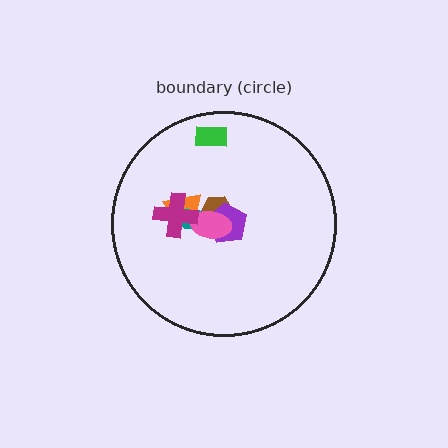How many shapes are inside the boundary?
7 inside, 0 outside.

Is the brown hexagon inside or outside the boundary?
Inside.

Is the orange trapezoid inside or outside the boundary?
Inside.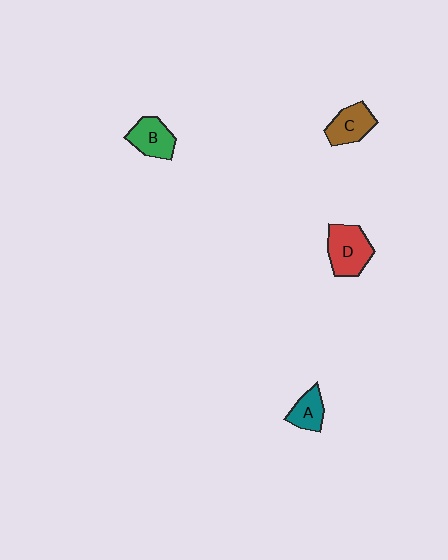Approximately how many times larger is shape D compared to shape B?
Approximately 1.3 times.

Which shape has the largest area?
Shape D (red).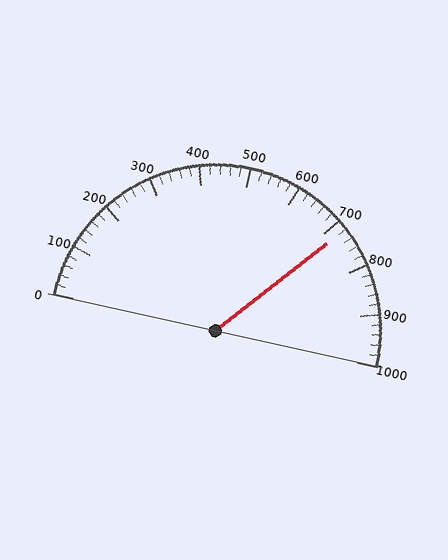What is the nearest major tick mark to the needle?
The nearest major tick mark is 700.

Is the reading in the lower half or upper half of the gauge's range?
The reading is in the upper half of the range (0 to 1000).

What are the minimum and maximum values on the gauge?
The gauge ranges from 0 to 1000.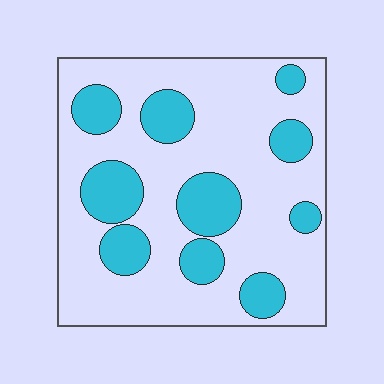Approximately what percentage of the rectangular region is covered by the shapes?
Approximately 25%.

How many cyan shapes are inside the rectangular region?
10.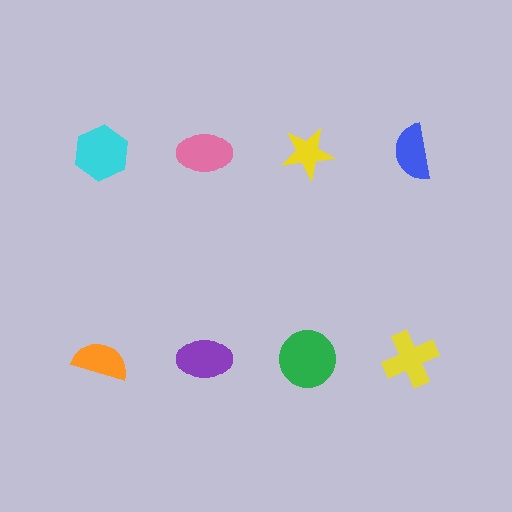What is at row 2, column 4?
A yellow cross.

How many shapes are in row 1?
4 shapes.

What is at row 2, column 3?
A green circle.